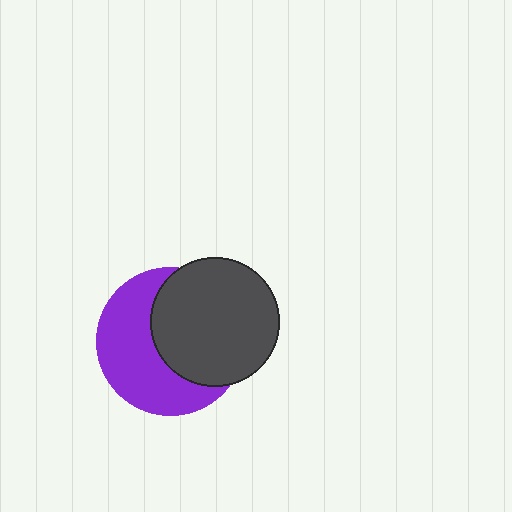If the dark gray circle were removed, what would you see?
You would see the complete purple circle.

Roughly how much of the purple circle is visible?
About half of it is visible (roughly 51%).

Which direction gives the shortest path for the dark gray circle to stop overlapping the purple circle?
Moving right gives the shortest separation.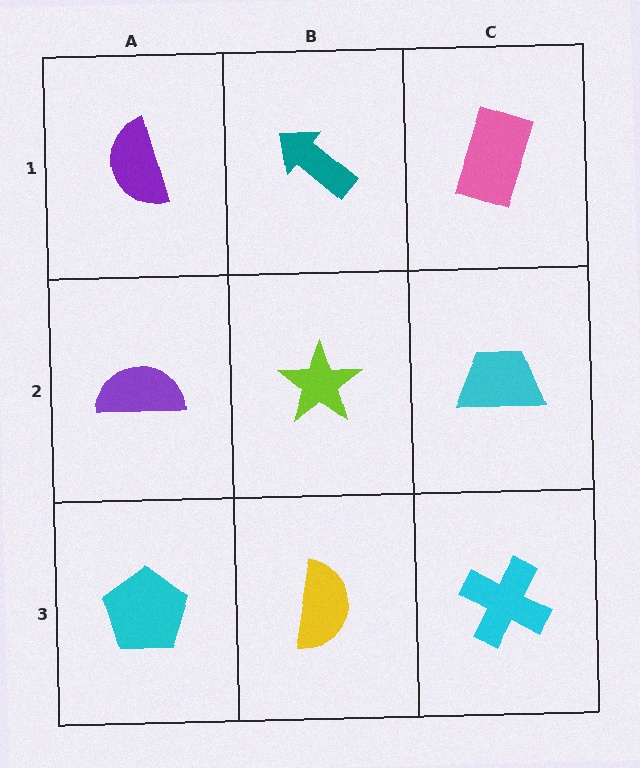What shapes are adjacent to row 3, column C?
A cyan trapezoid (row 2, column C), a yellow semicircle (row 3, column B).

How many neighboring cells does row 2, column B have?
4.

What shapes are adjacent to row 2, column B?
A teal arrow (row 1, column B), a yellow semicircle (row 3, column B), a purple semicircle (row 2, column A), a cyan trapezoid (row 2, column C).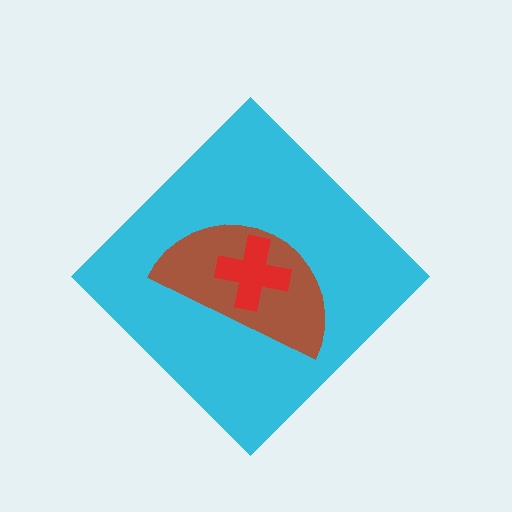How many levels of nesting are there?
3.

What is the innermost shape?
The red cross.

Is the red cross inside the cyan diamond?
Yes.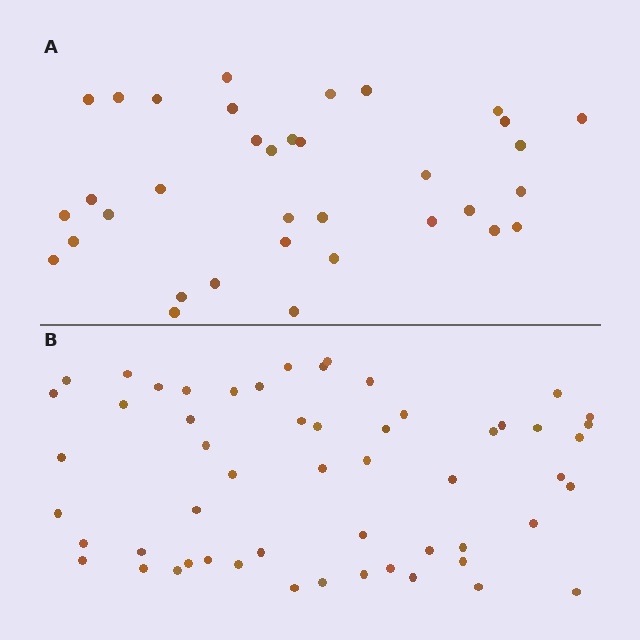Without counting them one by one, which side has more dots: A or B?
Region B (the bottom region) has more dots.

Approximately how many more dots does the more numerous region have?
Region B has approximately 20 more dots than region A.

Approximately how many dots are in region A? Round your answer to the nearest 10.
About 40 dots. (The exact count is 35, which rounds to 40.)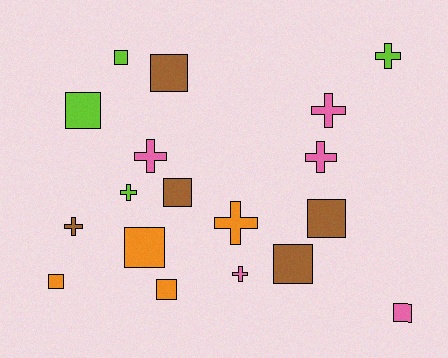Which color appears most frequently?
Brown, with 5 objects.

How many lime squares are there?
There are 2 lime squares.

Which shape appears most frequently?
Square, with 10 objects.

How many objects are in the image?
There are 18 objects.